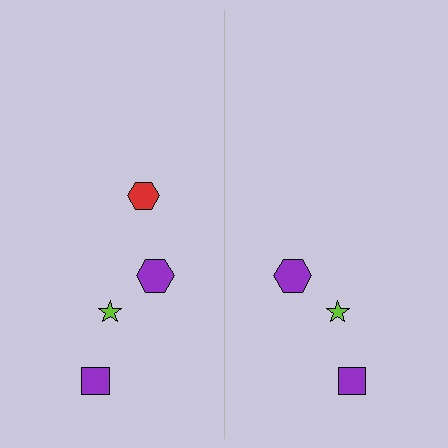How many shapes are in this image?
There are 7 shapes in this image.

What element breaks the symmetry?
A red hexagon is missing from the right side.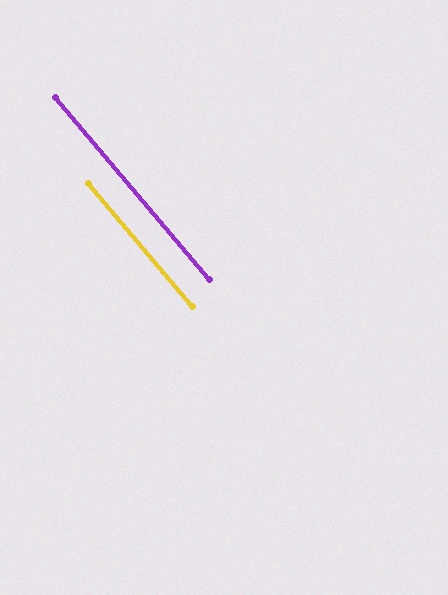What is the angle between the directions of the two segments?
Approximately 0 degrees.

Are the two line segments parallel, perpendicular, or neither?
Parallel — their directions differ by only 0.0°.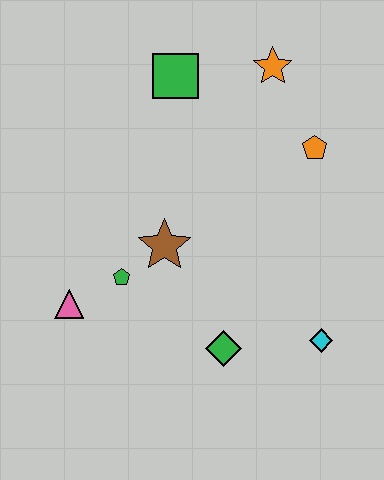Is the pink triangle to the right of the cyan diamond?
No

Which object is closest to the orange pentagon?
The orange star is closest to the orange pentagon.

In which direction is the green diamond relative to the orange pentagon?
The green diamond is below the orange pentagon.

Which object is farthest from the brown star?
The orange star is farthest from the brown star.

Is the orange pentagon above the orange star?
No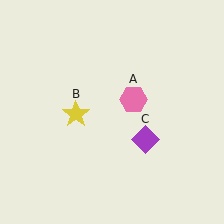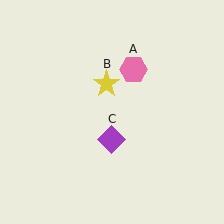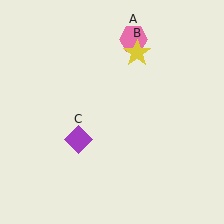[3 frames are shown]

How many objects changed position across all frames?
3 objects changed position: pink hexagon (object A), yellow star (object B), purple diamond (object C).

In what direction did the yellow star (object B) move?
The yellow star (object B) moved up and to the right.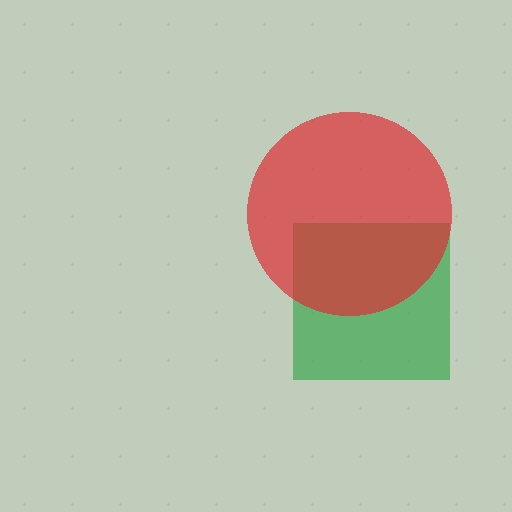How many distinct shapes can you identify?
There are 2 distinct shapes: a green square, a red circle.